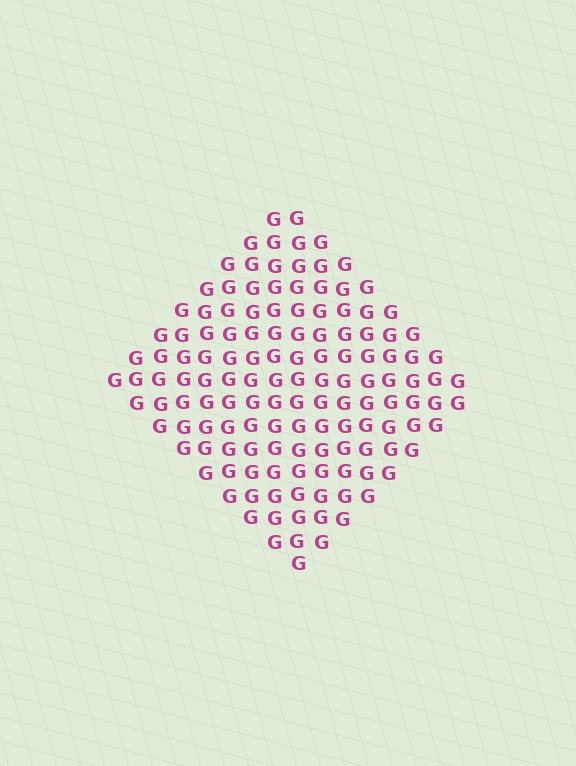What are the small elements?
The small elements are letter G's.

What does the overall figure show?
The overall figure shows a diamond.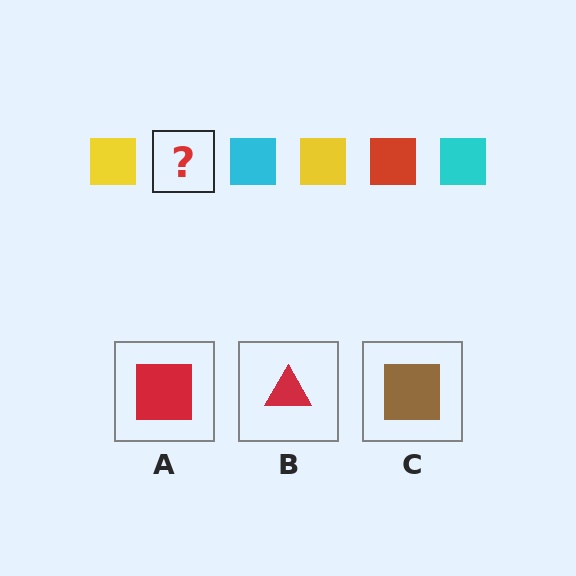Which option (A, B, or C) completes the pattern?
A.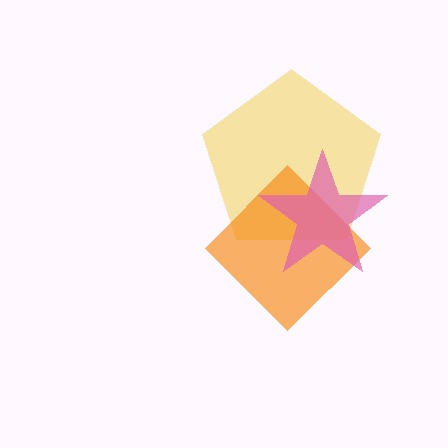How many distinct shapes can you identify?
There are 3 distinct shapes: a yellow pentagon, an orange diamond, a pink star.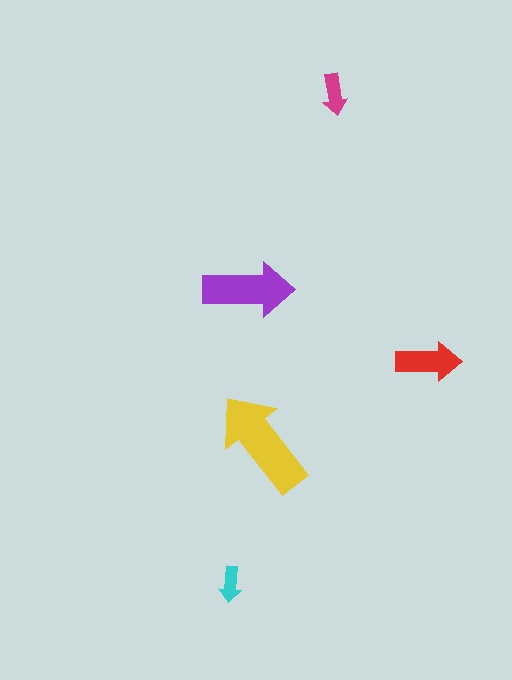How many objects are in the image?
There are 5 objects in the image.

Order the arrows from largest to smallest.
the yellow one, the purple one, the red one, the magenta one, the cyan one.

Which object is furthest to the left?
The cyan arrow is leftmost.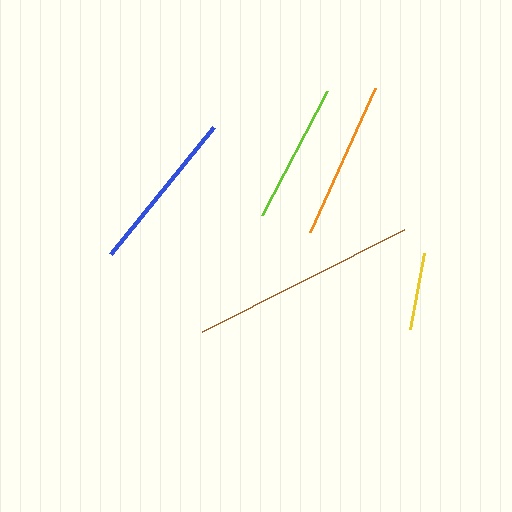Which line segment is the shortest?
The yellow line is the shortest at approximately 77 pixels.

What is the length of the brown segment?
The brown segment is approximately 225 pixels long.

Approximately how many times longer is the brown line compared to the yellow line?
The brown line is approximately 2.9 times the length of the yellow line.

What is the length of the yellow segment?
The yellow segment is approximately 77 pixels long.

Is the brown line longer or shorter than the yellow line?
The brown line is longer than the yellow line.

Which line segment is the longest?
The brown line is the longest at approximately 225 pixels.